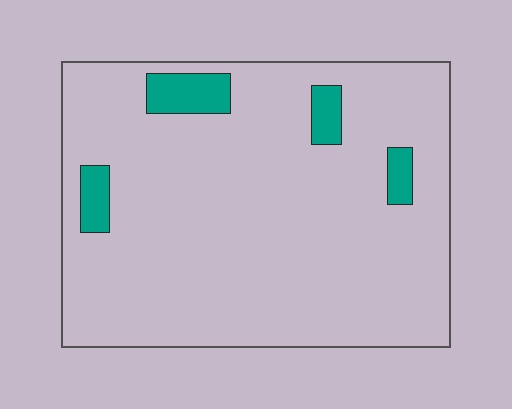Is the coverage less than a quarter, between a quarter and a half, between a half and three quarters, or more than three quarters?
Less than a quarter.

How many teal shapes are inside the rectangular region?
4.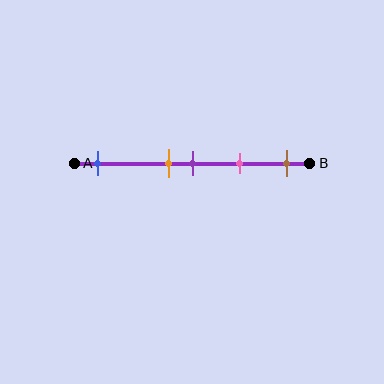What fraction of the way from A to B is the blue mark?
The blue mark is approximately 10% (0.1) of the way from A to B.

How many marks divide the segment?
There are 5 marks dividing the segment.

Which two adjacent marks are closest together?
The orange and purple marks are the closest adjacent pair.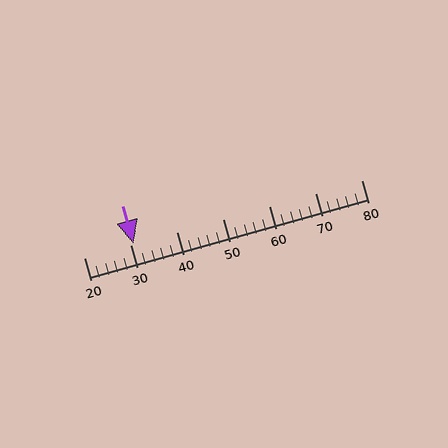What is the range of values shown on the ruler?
The ruler shows values from 20 to 80.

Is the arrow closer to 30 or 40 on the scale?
The arrow is closer to 30.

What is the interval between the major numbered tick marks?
The major tick marks are spaced 10 units apart.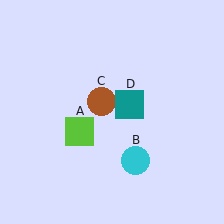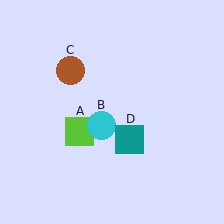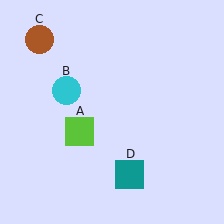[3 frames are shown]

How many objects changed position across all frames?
3 objects changed position: cyan circle (object B), brown circle (object C), teal square (object D).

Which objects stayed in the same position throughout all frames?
Lime square (object A) remained stationary.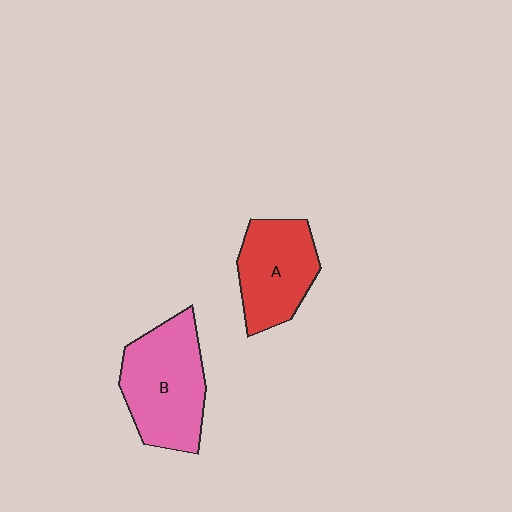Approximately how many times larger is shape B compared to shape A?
Approximately 1.3 times.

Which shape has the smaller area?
Shape A (red).